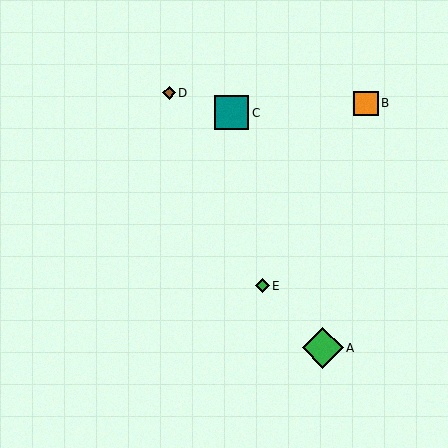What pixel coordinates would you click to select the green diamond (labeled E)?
Click at (262, 286) to select the green diamond E.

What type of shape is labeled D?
Shape D is a brown diamond.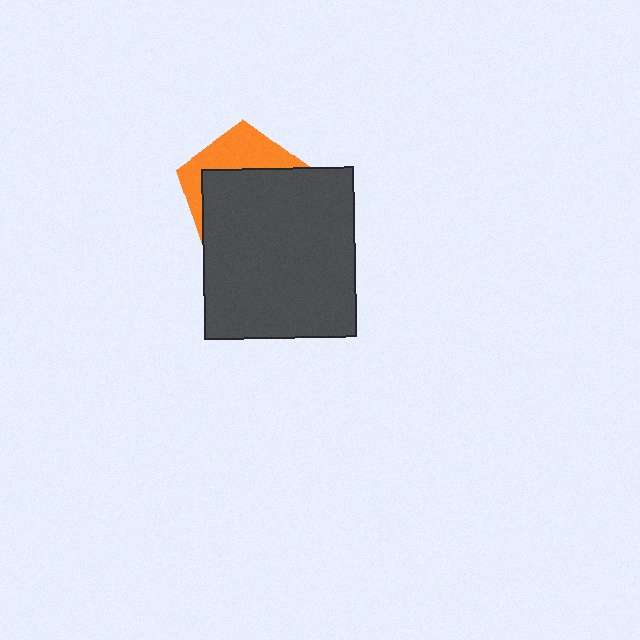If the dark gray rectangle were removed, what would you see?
You would see the complete orange pentagon.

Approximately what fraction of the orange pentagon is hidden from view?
Roughly 64% of the orange pentagon is hidden behind the dark gray rectangle.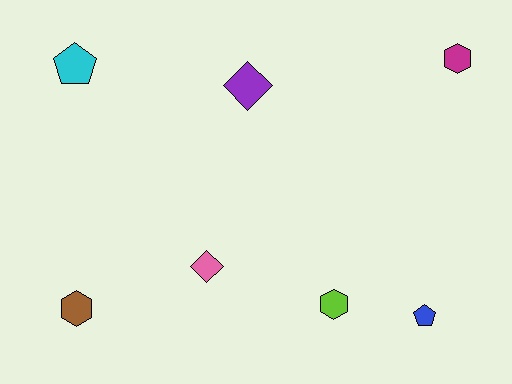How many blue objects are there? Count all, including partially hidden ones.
There is 1 blue object.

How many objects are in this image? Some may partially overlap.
There are 7 objects.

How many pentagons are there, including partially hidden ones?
There are 2 pentagons.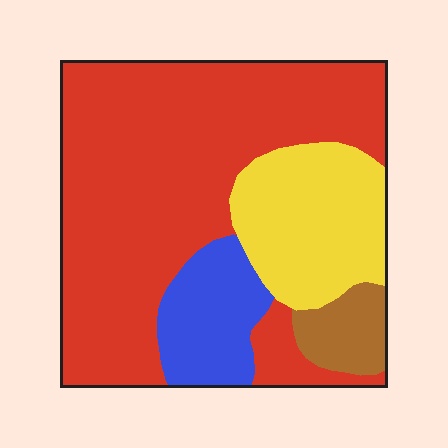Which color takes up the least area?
Brown, at roughly 5%.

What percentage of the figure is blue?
Blue takes up less than a quarter of the figure.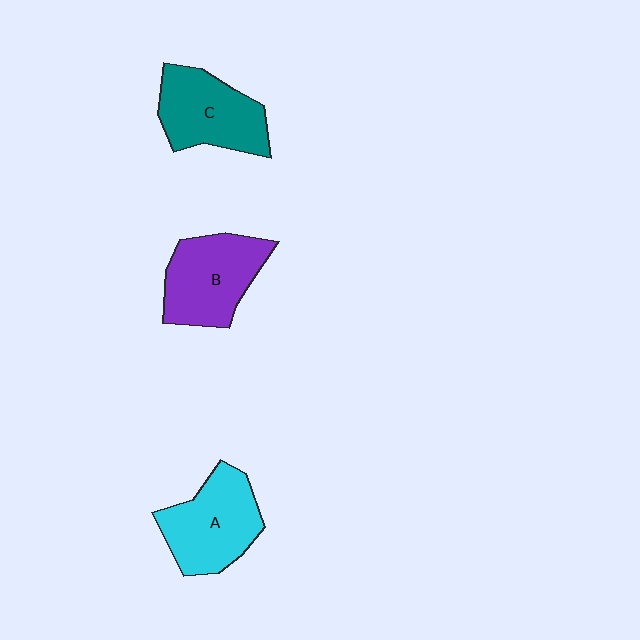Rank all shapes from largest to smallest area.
From largest to smallest: A (cyan), B (purple), C (teal).